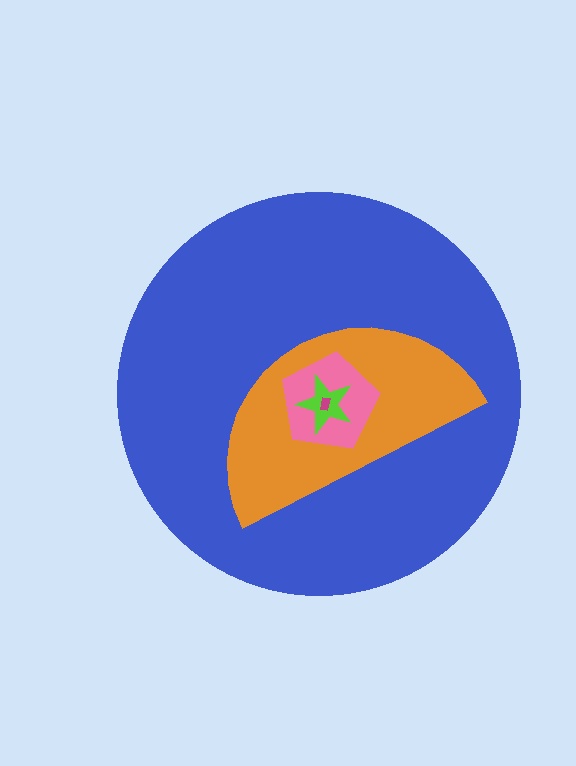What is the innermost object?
The magenta rectangle.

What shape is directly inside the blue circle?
The orange semicircle.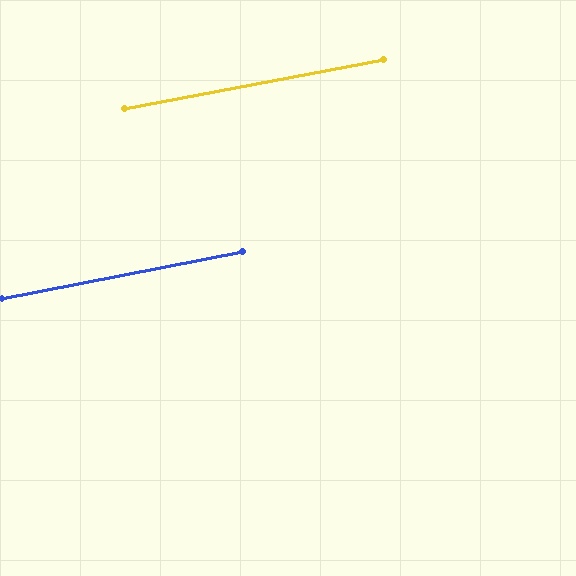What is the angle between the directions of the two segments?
Approximately 0 degrees.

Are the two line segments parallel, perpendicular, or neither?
Parallel — their directions differ by only 0.3°.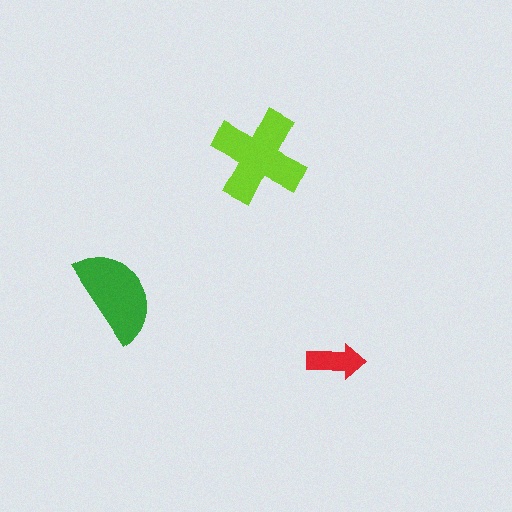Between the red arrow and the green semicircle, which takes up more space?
The green semicircle.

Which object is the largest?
The lime cross.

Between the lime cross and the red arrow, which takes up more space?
The lime cross.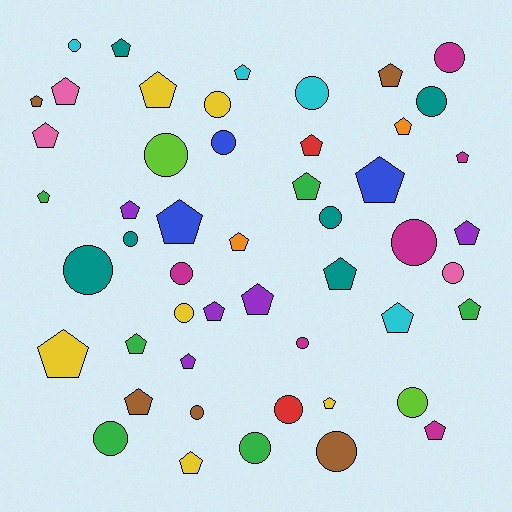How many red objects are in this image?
There are 2 red objects.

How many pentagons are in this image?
There are 29 pentagons.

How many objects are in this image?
There are 50 objects.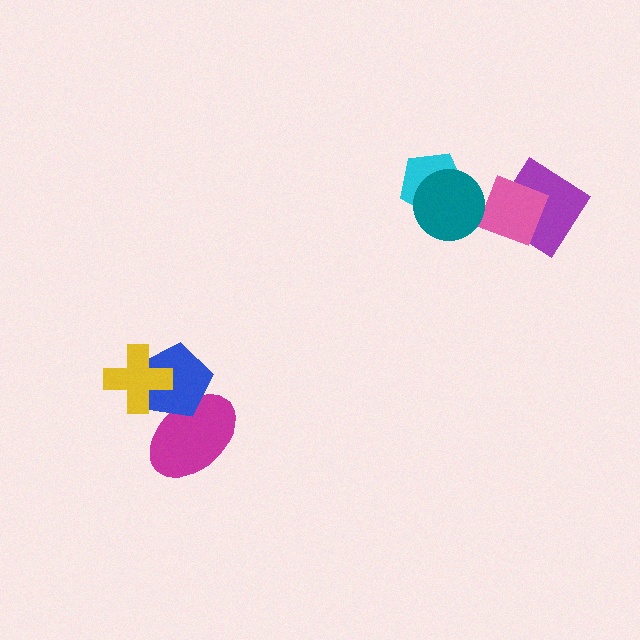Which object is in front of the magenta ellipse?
The blue pentagon is in front of the magenta ellipse.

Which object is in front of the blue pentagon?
The yellow cross is in front of the blue pentagon.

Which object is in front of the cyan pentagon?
The teal circle is in front of the cyan pentagon.